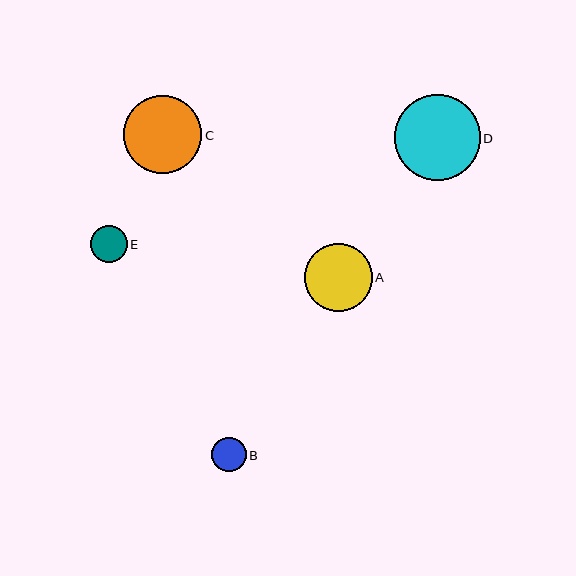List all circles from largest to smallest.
From largest to smallest: D, C, A, E, B.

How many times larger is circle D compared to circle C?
Circle D is approximately 1.1 times the size of circle C.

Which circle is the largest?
Circle D is the largest with a size of approximately 86 pixels.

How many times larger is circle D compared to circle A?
Circle D is approximately 1.3 times the size of circle A.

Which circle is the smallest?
Circle B is the smallest with a size of approximately 34 pixels.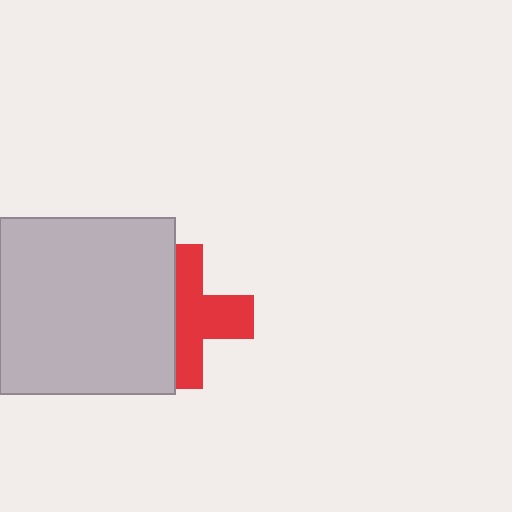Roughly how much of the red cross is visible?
About half of it is visible (roughly 58%).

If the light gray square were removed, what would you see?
You would see the complete red cross.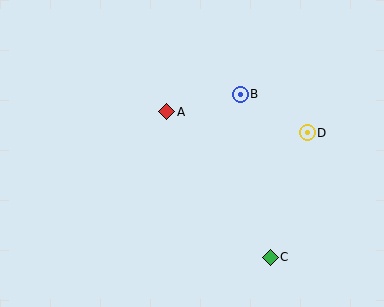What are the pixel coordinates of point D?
Point D is at (307, 133).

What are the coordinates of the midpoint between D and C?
The midpoint between D and C is at (289, 195).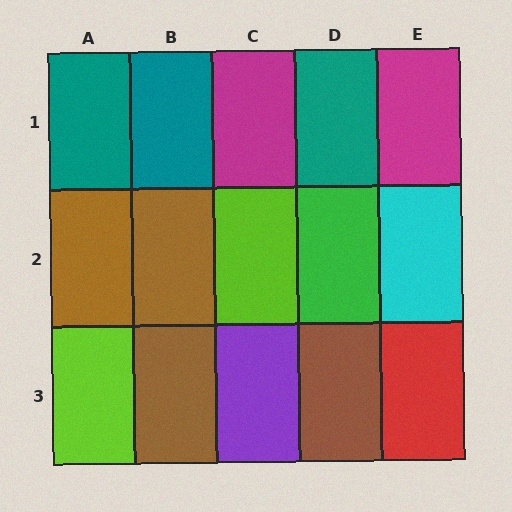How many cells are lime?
2 cells are lime.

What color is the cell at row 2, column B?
Brown.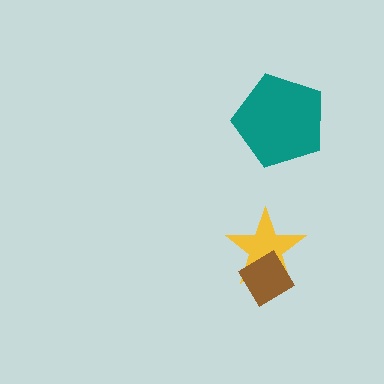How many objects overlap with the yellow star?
1 object overlaps with the yellow star.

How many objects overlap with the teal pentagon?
0 objects overlap with the teal pentagon.